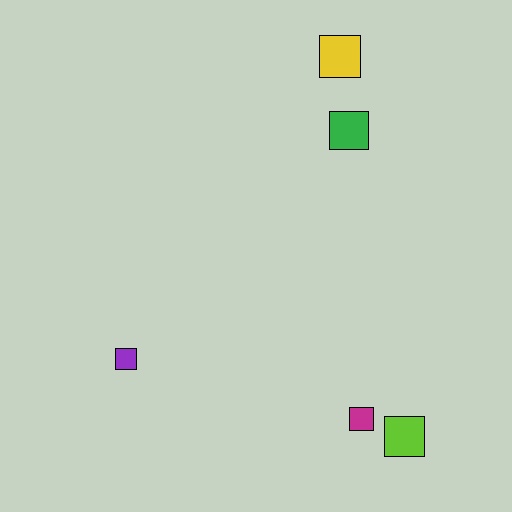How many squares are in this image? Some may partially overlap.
There are 5 squares.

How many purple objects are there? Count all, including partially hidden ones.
There is 1 purple object.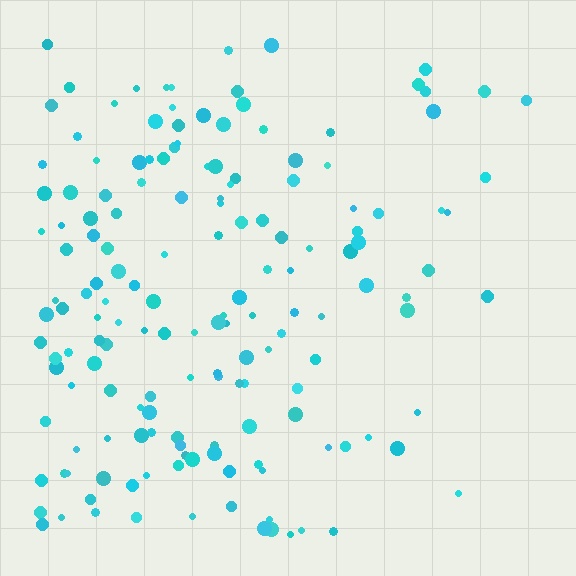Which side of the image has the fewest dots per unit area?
The right.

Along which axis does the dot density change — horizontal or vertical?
Horizontal.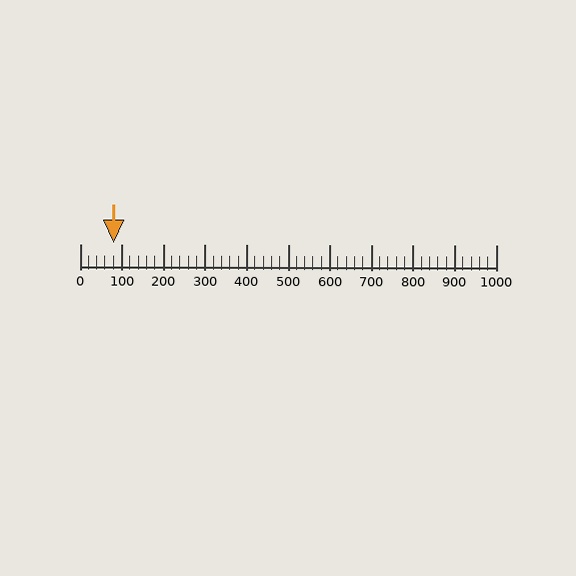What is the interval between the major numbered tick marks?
The major tick marks are spaced 100 units apart.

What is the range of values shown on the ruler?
The ruler shows values from 0 to 1000.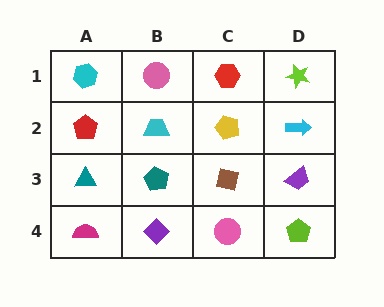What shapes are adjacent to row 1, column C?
A yellow pentagon (row 2, column C), a pink circle (row 1, column B), a lime star (row 1, column D).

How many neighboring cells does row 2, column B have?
4.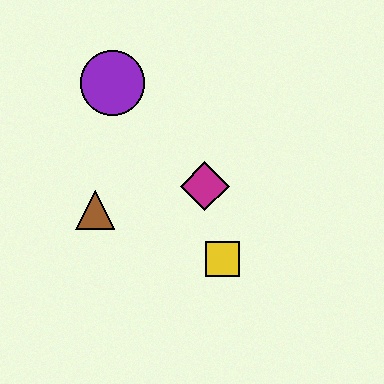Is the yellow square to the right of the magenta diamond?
Yes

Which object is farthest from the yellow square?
The purple circle is farthest from the yellow square.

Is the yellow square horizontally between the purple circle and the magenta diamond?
No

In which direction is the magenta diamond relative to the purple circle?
The magenta diamond is below the purple circle.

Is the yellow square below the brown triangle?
Yes